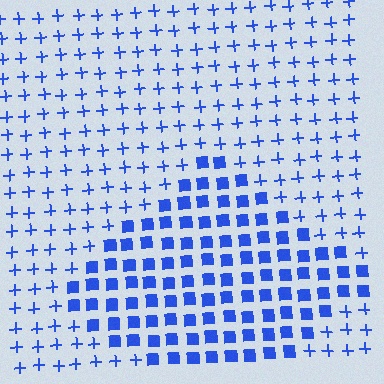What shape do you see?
I see a diamond.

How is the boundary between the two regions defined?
The boundary is defined by a change in element shape: squares inside vs. plus signs outside. All elements share the same color and spacing.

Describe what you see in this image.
The image is filled with small blue elements arranged in a uniform grid. A diamond-shaped region contains squares, while the surrounding area contains plus signs. The boundary is defined purely by the change in element shape.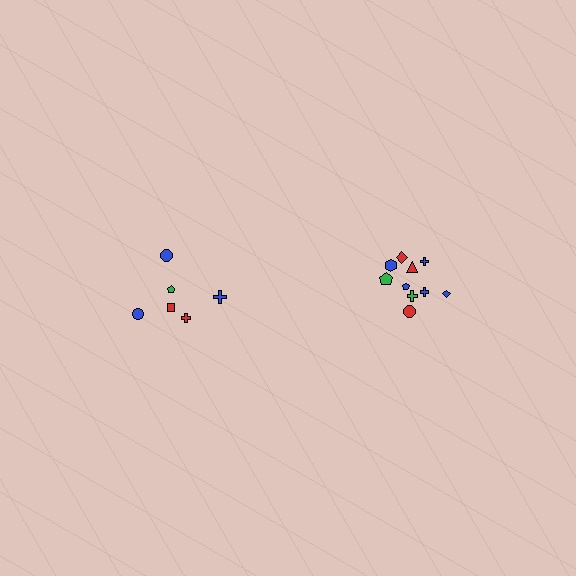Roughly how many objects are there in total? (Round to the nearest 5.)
Roughly 15 objects in total.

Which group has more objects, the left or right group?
The right group.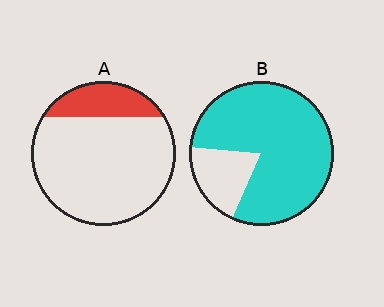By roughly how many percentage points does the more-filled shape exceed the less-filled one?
By roughly 60 percentage points (B over A).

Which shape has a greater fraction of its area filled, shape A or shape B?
Shape B.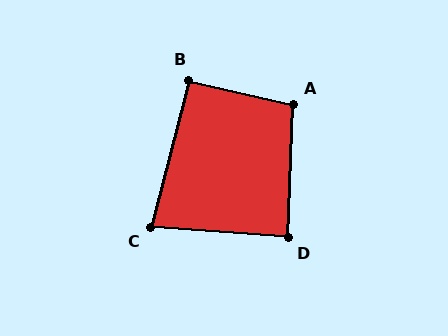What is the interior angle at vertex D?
Approximately 88 degrees (approximately right).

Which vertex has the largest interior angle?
A, at approximately 100 degrees.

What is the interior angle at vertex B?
Approximately 92 degrees (approximately right).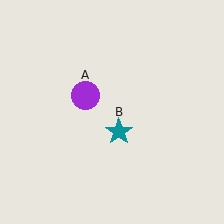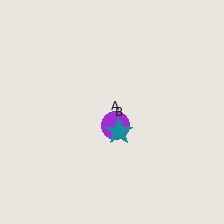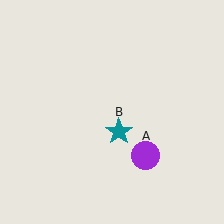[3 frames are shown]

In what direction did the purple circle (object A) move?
The purple circle (object A) moved down and to the right.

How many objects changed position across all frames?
1 object changed position: purple circle (object A).